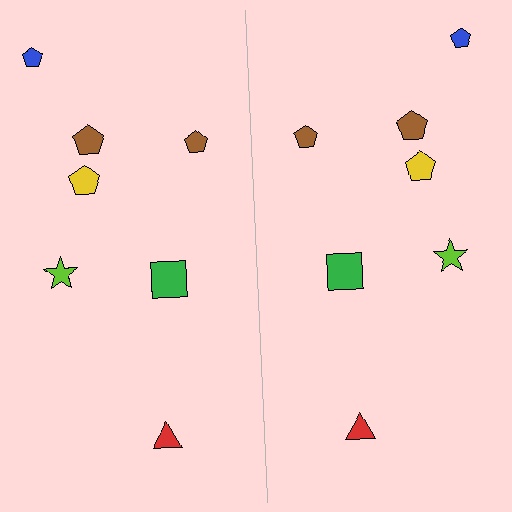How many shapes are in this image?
There are 14 shapes in this image.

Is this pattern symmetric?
Yes, this pattern has bilateral (reflection) symmetry.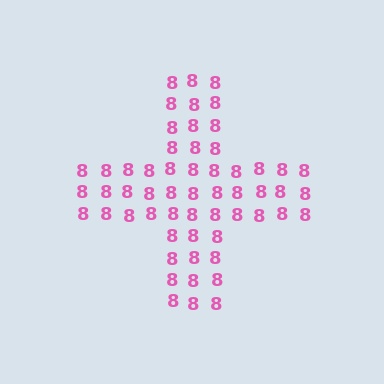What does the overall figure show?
The overall figure shows a cross.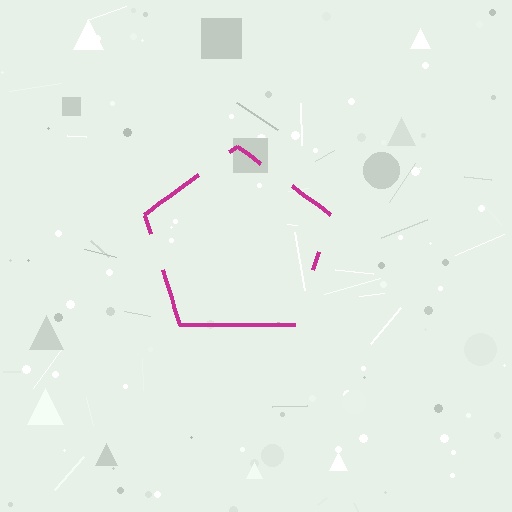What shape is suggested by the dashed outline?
The dashed outline suggests a pentagon.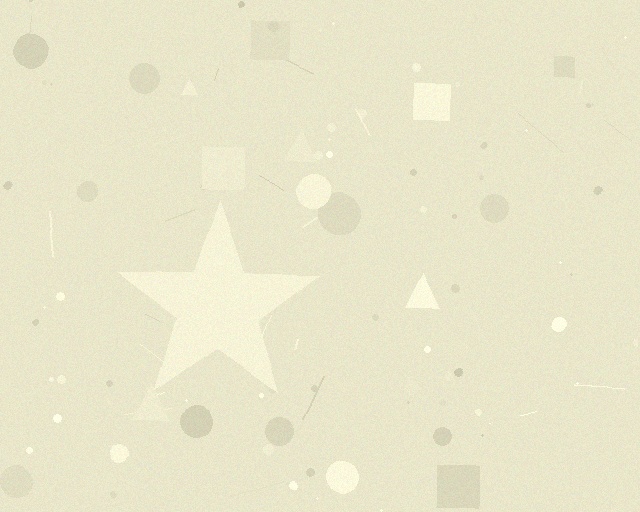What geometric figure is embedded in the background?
A star is embedded in the background.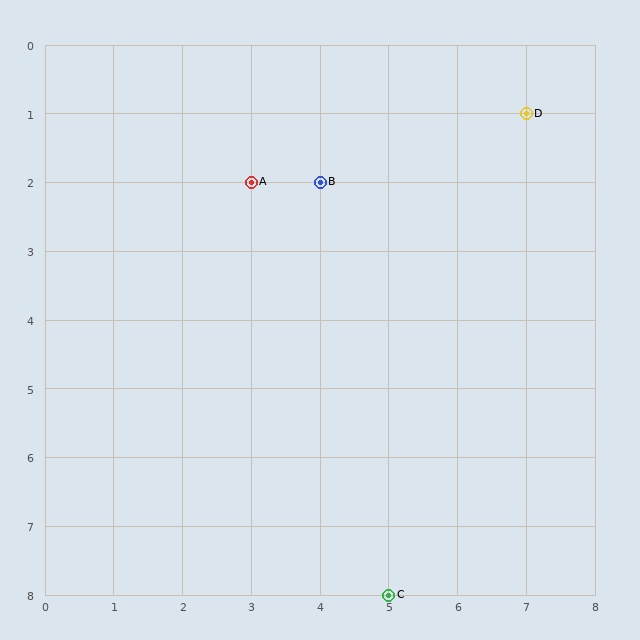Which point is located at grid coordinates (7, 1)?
Point D is at (7, 1).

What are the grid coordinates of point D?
Point D is at grid coordinates (7, 1).